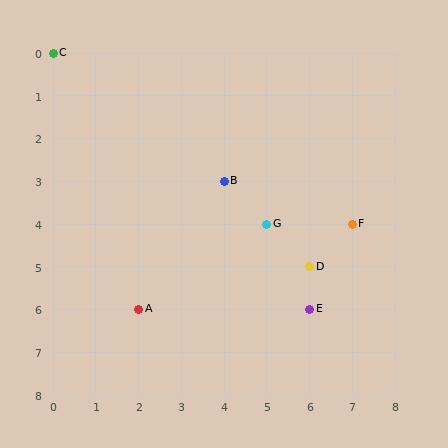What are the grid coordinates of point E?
Point E is at grid coordinates (6, 6).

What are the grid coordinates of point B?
Point B is at grid coordinates (4, 3).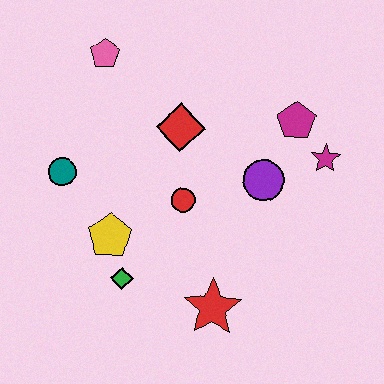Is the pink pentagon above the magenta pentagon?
Yes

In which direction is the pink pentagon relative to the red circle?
The pink pentagon is above the red circle.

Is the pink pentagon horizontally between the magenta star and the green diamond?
No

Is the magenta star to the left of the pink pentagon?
No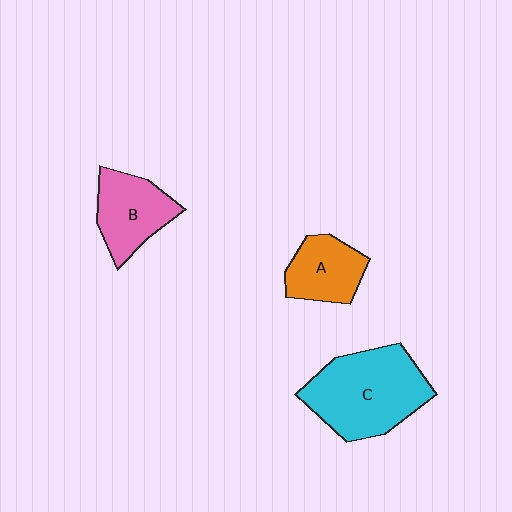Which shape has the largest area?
Shape C (cyan).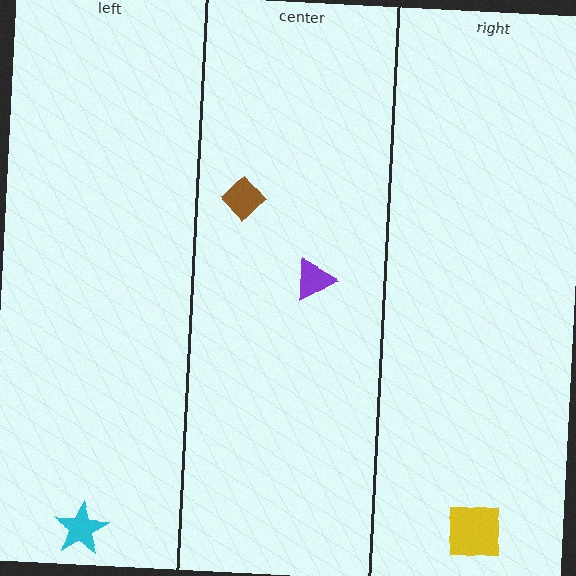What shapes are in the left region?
The cyan star.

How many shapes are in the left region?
1.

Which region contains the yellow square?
The right region.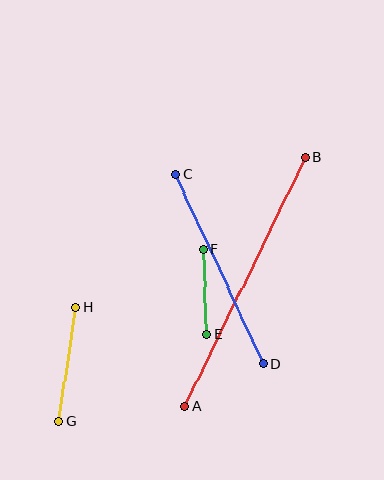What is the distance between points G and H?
The distance is approximately 115 pixels.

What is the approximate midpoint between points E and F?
The midpoint is at approximately (205, 292) pixels.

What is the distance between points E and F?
The distance is approximately 85 pixels.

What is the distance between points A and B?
The distance is approximately 276 pixels.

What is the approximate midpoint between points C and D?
The midpoint is at approximately (219, 269) pixels.